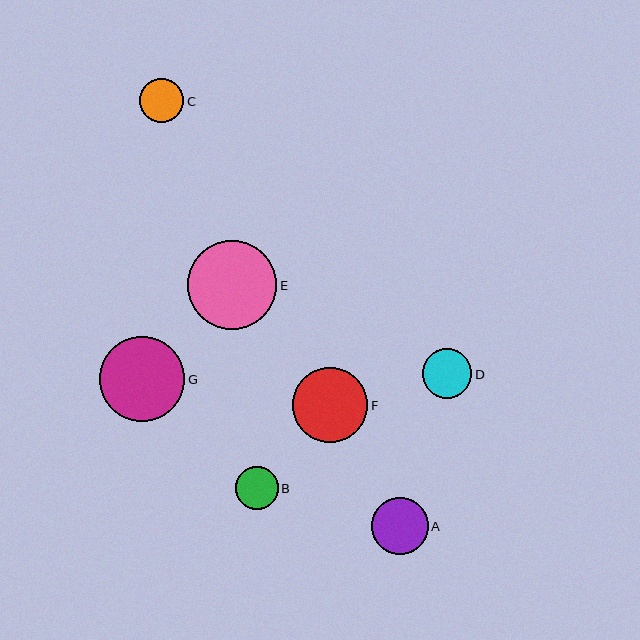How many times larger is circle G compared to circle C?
Circle G is approximately 2.0 times the size of circle C.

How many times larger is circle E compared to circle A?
Circle E is approximately 1.6 times the size of circle A.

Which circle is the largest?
Circle E is the largest with a size of approximately 89 pixels.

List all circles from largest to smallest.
From largest to smallest: E, G, F, A, D, C, B.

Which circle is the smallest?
Circle B is the smallest with a size of approximately 43 pixels.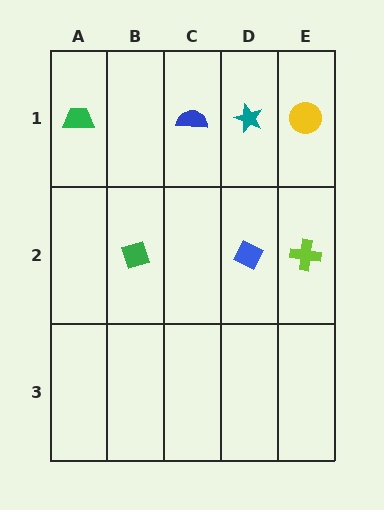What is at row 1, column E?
A yellow circle.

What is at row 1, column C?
A blue semicircle.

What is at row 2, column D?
A blue diamond.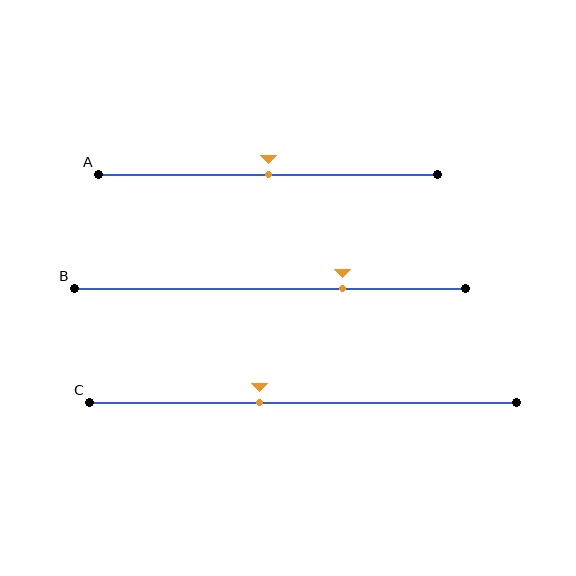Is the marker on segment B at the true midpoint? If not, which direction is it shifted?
No, the marker on segment B is shifted to the right by about 19% of the segment length.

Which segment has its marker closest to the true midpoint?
Segment A has its marker closest to the true midpoint.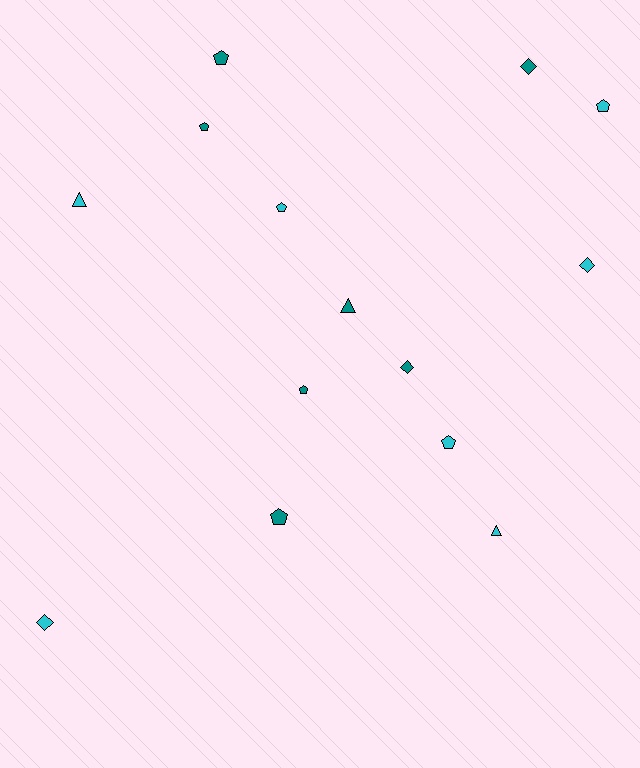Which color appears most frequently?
Cyan, with 7 objects.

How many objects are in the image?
There are 14 objects.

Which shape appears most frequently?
Pentagon, with 7 objects.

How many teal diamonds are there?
There are 2 teal diamonds.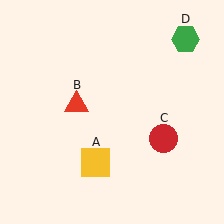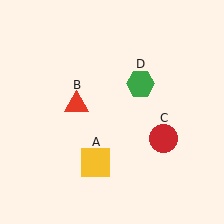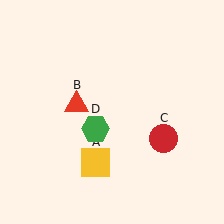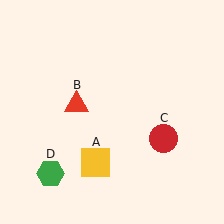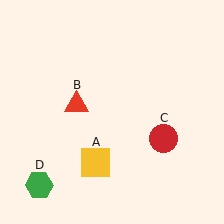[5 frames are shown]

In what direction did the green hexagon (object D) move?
The green hexagon (object D) moved down and to the left.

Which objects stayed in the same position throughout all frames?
Yellow square (object A) and red triangle (object B) and red circle (object C) remained stationary.